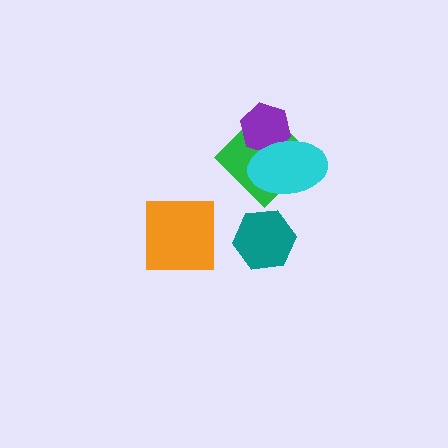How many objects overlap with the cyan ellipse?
2 objects overlap with the cyan ellipse.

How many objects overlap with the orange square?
0 objects overlap with the orange square.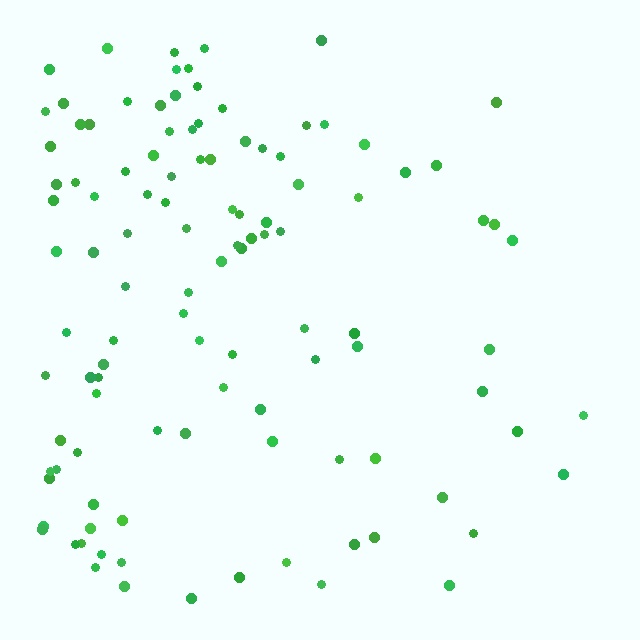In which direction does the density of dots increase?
From right to left, with the left side densest.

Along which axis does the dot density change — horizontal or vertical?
Horizontal.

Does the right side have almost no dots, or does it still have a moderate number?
Still a moderate number, just noticeably fewer than the left.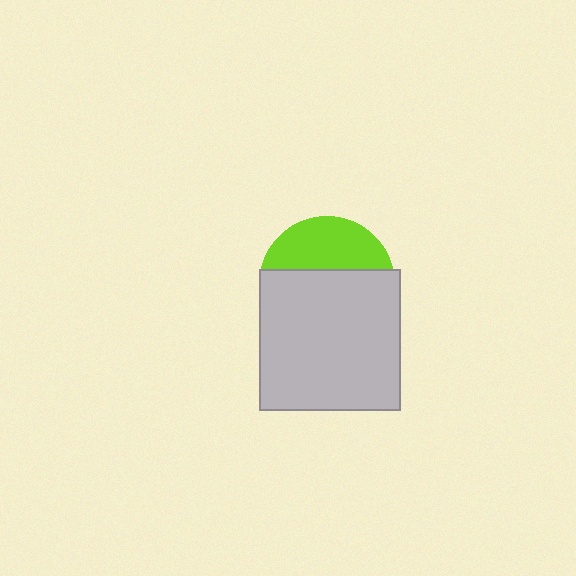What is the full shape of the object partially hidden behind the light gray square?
The partially hidden object is a lime circle.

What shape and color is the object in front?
The object in front is a light gray square.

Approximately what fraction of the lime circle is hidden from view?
Roughly 63% of the lime circle is hidden behind the light gray square.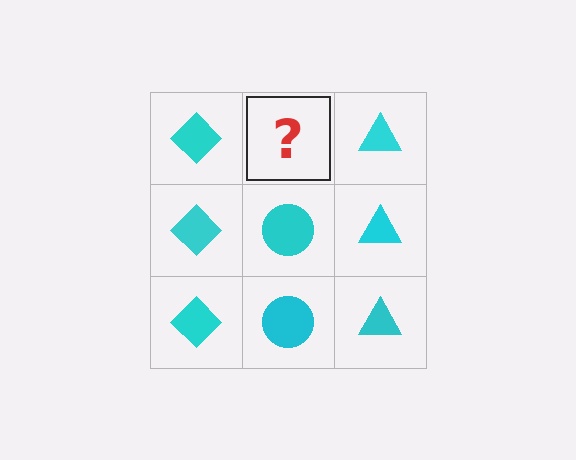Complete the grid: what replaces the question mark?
The question mark should be replaced with a cyan circle.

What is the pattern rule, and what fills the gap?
The rule is that each column has a consistent shape. The gap should be filled with a cyan circle.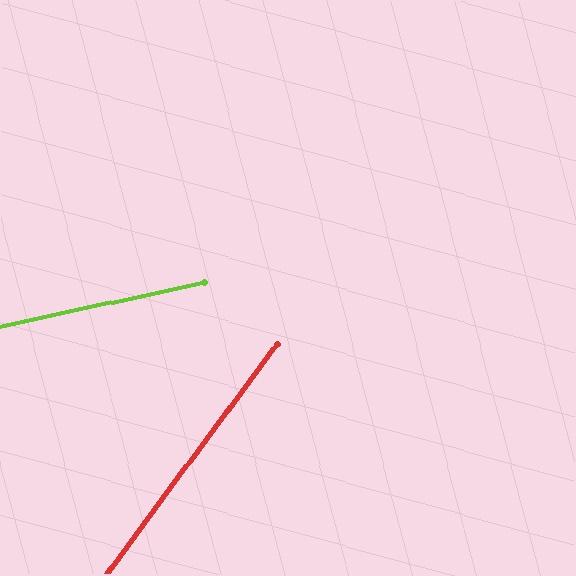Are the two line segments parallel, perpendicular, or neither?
Neither parallel nor perpendicular — they differ by about 41°.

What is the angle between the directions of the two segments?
Approximately 41 degrees.